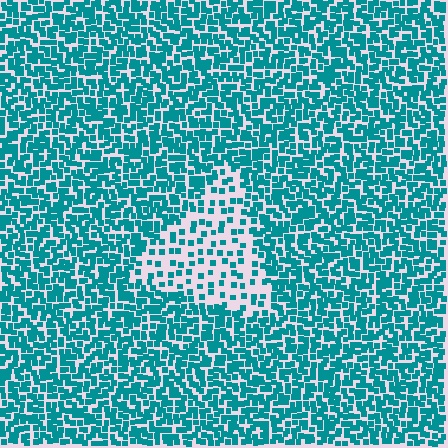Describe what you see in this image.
The image contains small teal elements arranged at two different densities. A triangle-shaped region is visible where the elements are less densely packed than the surrounding area.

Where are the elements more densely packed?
The elements are more densely packed outside the triangle boundary.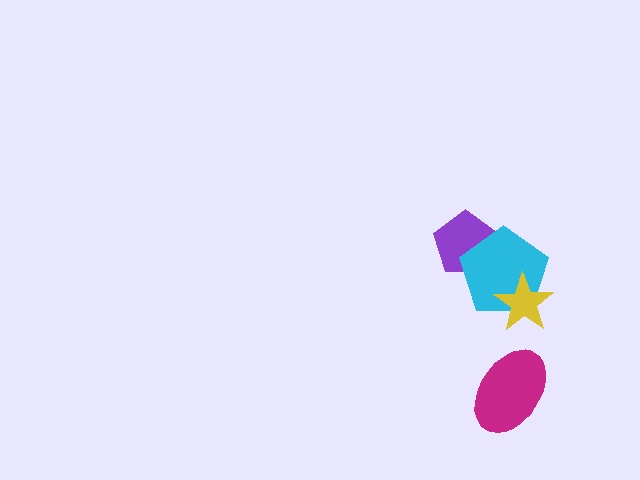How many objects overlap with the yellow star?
1 object overlaps with the yellow star.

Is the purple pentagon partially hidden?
Yes, it is partially covered by another shape.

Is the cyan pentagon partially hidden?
Yes, it is partially covered by another shape.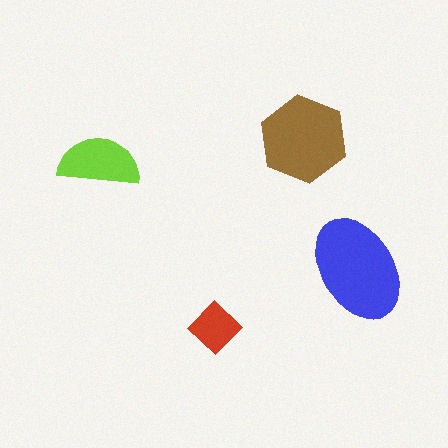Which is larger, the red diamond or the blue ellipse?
The blue ellipse.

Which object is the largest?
The blue ellipse.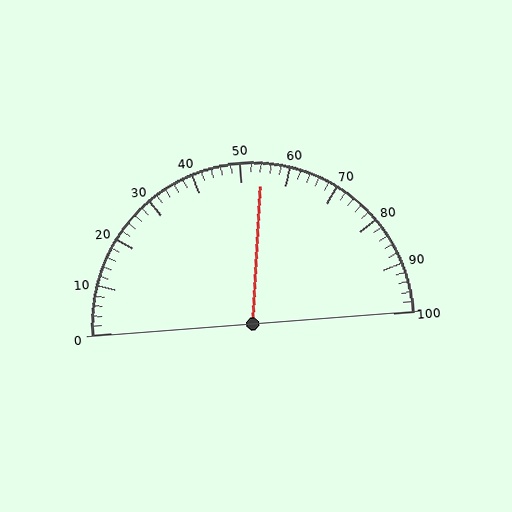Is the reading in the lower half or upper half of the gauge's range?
The reading is in the upper half of the range (0 to 100).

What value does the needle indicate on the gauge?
The needle indicates approximately 54.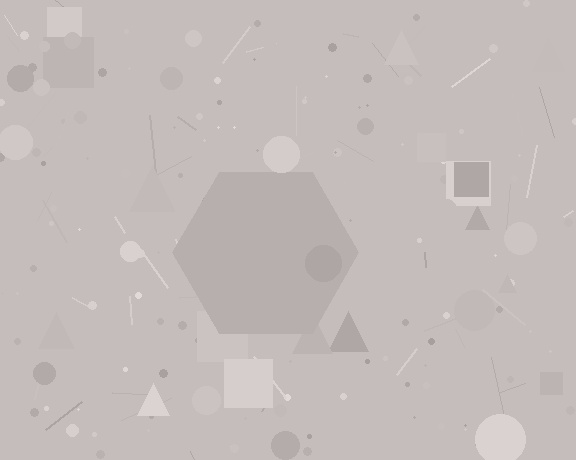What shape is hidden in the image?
A hexagon is hidden in the image.